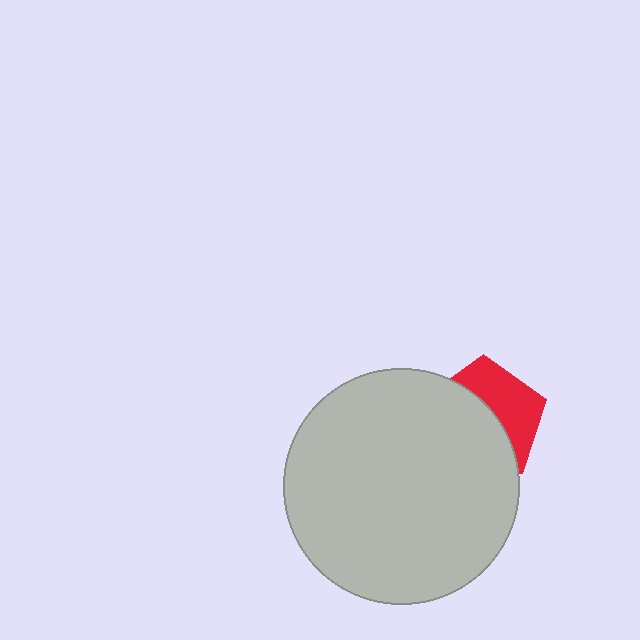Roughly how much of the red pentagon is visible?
A small part of it is visible (roughly 41%).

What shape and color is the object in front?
The object in front is a light gray circle.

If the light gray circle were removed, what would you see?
You would see the complete red pentagon.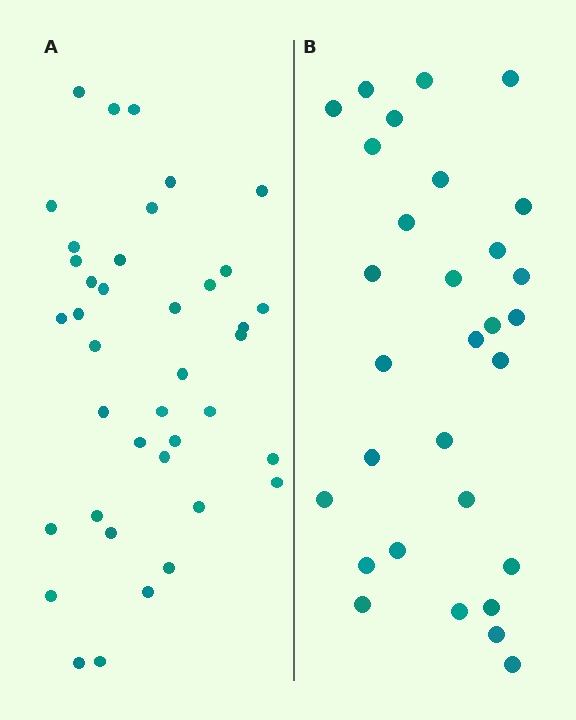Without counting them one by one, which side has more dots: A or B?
Region A (the left region) has more dots.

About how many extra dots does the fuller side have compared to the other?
Region A has roughly 8 or so more dots than region B.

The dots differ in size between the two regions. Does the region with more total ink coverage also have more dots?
No. Region B has more total ink coverage because its dots are larger, but region A actually contains more individual dots. Total area can be misleading — the number of items is what matters here.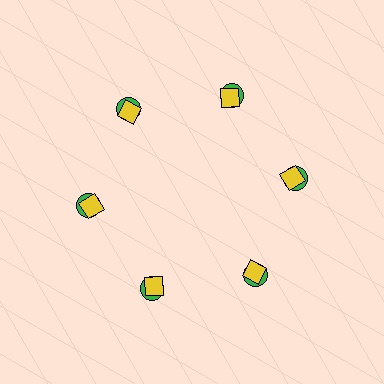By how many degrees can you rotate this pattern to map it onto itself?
The pattern maps onto itself every 60 degrees of rotation.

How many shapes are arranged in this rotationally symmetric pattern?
There are 12 shapes, arranged in 6 groups of 2.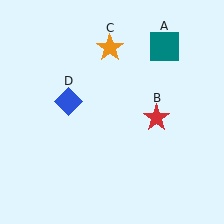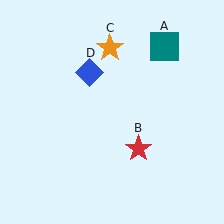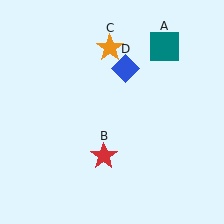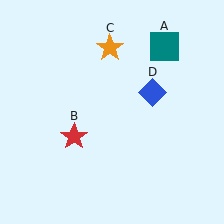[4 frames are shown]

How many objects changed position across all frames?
2 objects changed position: red star (object B), blue diamond (object D).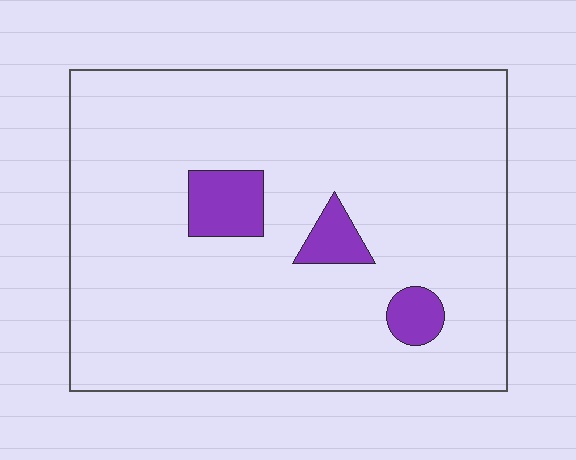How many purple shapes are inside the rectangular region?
3.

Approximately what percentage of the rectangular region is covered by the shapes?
Approximately 10%.